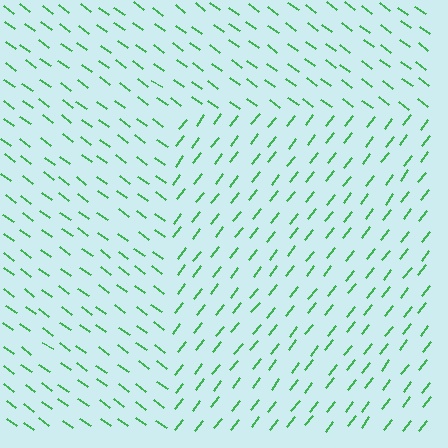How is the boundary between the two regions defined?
The boundary is defined purely by a change in line orientation (approximately 88 degrees difference). All lines are the same color and thickness.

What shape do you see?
I see a rectangle.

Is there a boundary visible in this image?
Yes, there is a texture boundary formed by a change in line orientation.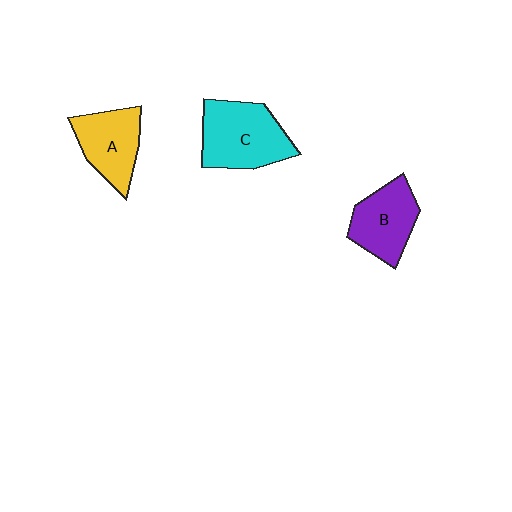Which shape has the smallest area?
Shape A (yellow).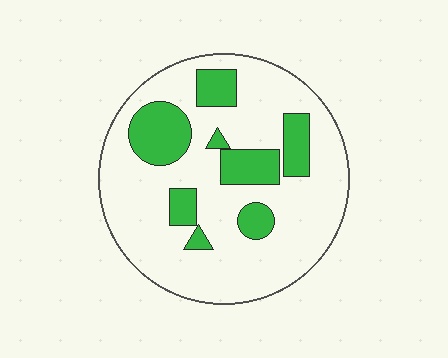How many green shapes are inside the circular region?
8.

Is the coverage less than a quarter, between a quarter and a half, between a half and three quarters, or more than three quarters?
Less than a quarter.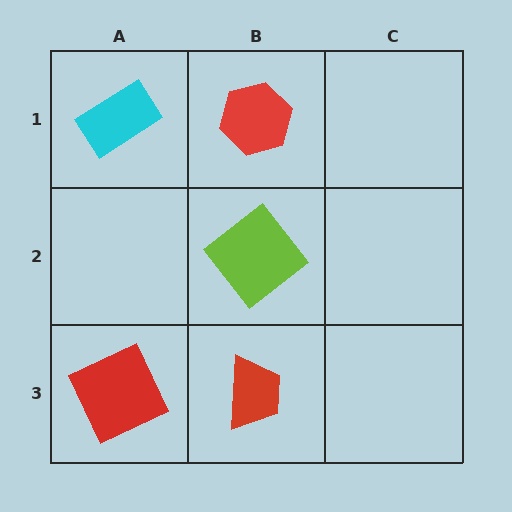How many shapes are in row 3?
2 shapes.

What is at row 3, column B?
A red trapezoid.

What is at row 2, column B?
A lime diamond.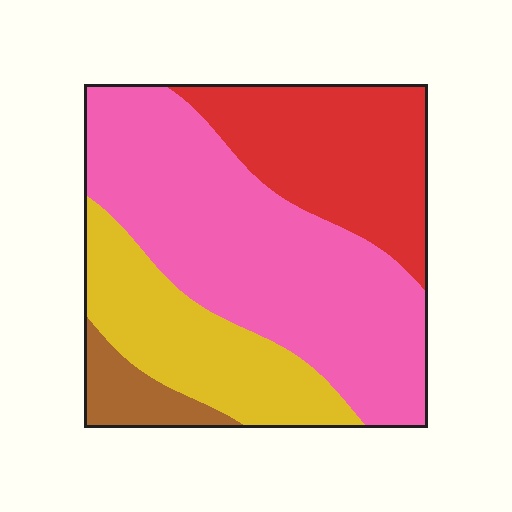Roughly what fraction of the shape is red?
Red takes up less than a quarter of the shape.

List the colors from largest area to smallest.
From largest to smallest: pink, red, yellow, brown.